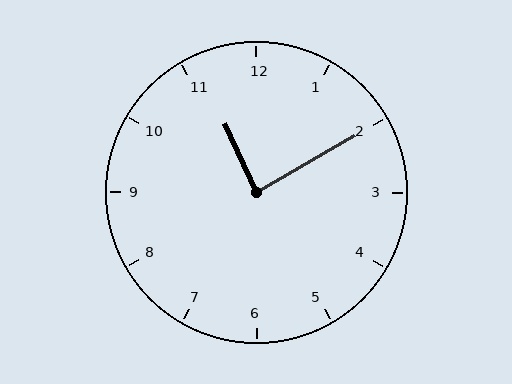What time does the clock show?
11:10.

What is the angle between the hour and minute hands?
Approximately 85 degrees.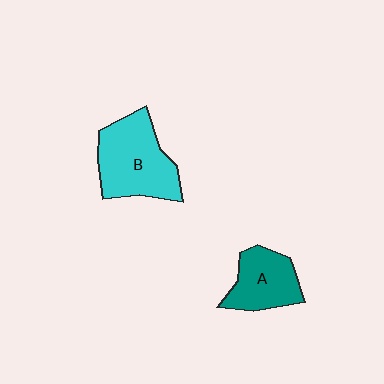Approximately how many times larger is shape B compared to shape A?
Approximately 1.5 times.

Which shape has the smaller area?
Shape A (teal).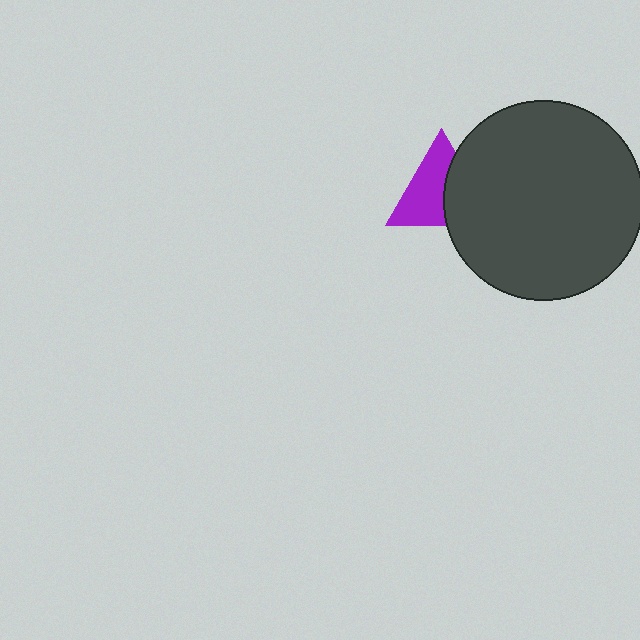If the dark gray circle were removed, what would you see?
You would see the complete purple triangle.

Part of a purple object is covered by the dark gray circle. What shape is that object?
It is a triangle.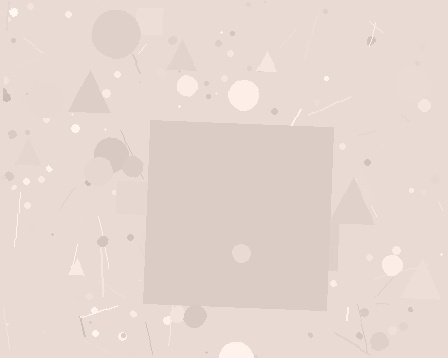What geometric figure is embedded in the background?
A square is embedded in the background.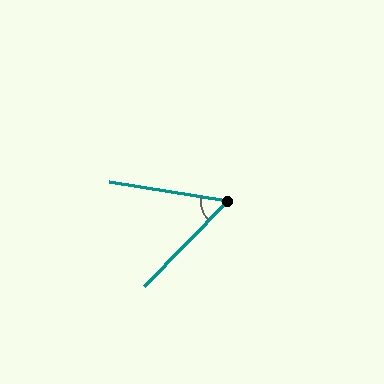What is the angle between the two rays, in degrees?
Approximately 55 degrees.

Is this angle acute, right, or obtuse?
It is acute.